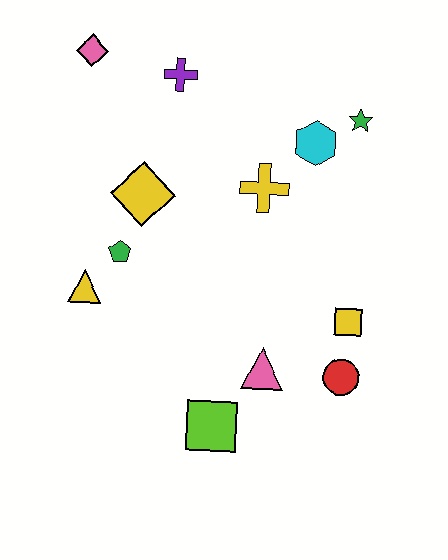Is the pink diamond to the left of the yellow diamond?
Yes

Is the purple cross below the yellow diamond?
No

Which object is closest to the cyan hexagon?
The green star is closest to the cyan hexagon.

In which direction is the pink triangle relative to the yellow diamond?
The pink triangle is below the yellow diamond.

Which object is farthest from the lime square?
The pink diamond is farthest from the lime square.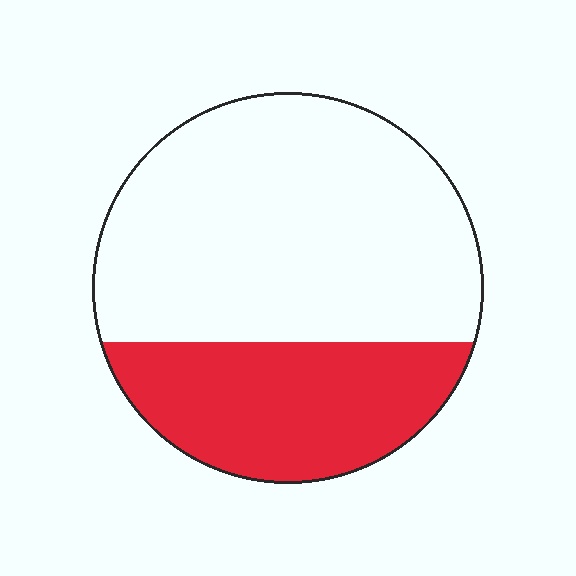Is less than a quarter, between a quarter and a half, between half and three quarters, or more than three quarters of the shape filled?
Between a quarter and a half.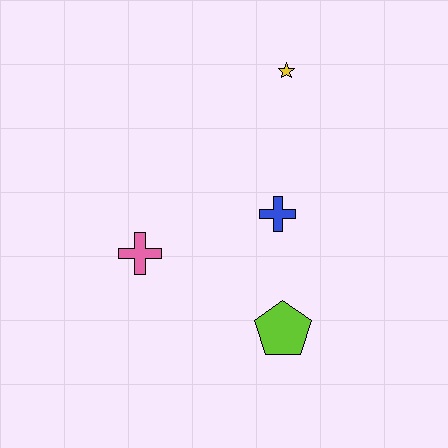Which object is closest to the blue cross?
The lime pentagon is closest to the blue cross.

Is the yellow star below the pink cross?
No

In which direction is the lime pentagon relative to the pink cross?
The lime pentagon is to the right of the pink cross.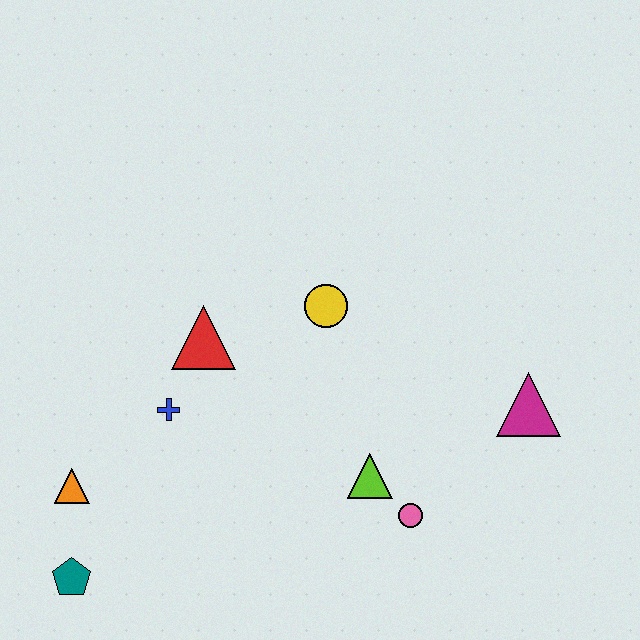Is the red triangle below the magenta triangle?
No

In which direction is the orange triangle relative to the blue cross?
The orange triangle is to the left of the blue cross.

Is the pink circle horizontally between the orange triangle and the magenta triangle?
Yes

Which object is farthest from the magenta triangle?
The teal pentagon is farthest from the magenta triangle.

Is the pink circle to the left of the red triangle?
No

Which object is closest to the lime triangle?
The pink circle is closest to the lime triangle.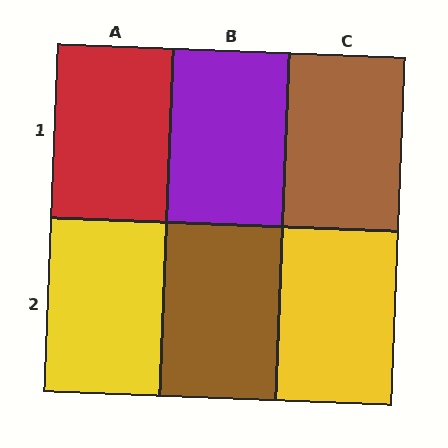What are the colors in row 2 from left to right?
Yellow, brown, yellow.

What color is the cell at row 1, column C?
Brown.